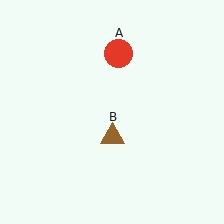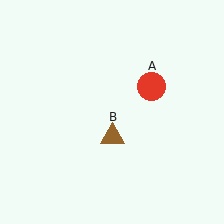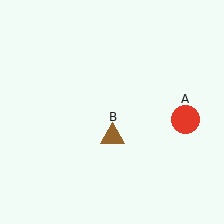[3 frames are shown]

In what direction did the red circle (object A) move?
The red circle (object A) moved down and to the right.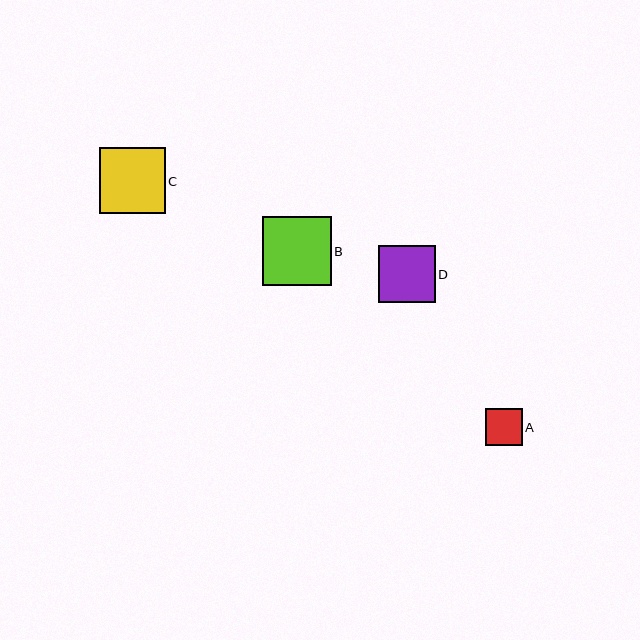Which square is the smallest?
Square A is the smallest with a size of approximately 37 pixels.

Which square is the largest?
Square B is the largest with a size of approximately 69 pixels.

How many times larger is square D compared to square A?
Square D is approximately 1.5 times the size of square A.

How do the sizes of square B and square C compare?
Square B and square C are approximately the same size.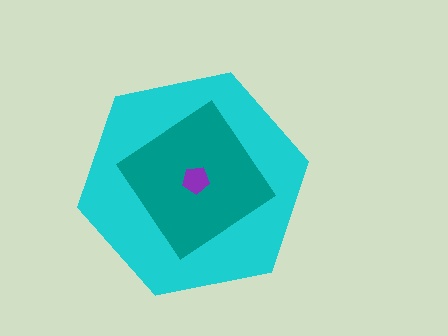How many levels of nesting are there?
3.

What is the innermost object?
The purple pentagon.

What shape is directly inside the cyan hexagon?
The teal diamond.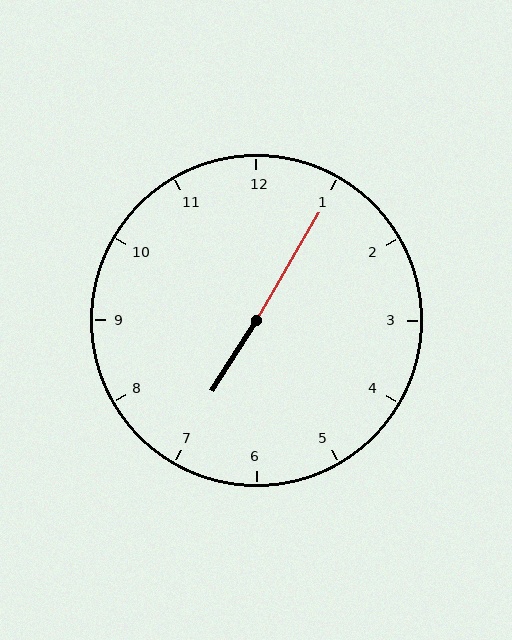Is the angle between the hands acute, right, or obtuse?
It is obtuse.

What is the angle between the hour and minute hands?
Approximately 178 degrees.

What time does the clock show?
7:05.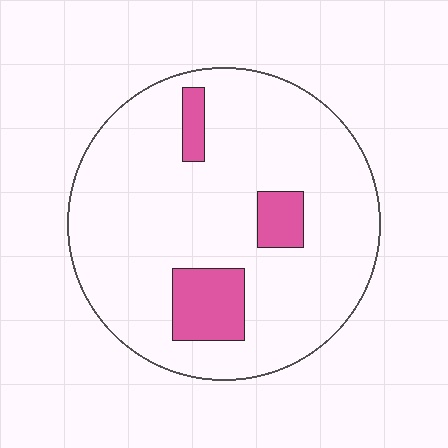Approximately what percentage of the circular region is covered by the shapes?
Approximately 15%.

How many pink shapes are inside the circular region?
3.